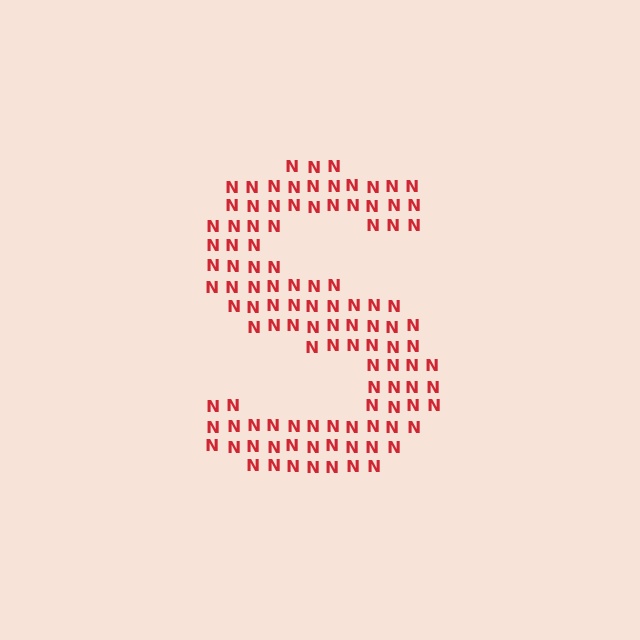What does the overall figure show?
The overall figure shows the letter S.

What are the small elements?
The small elements are letter N's.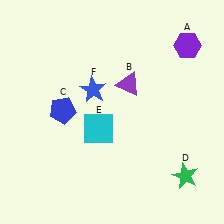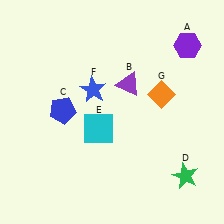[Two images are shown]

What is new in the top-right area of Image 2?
An orange diamond (G) was added in the top-right area of Image 2.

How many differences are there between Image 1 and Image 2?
There is 1 difference between the two images.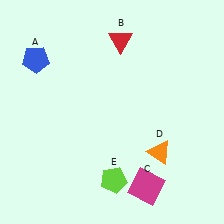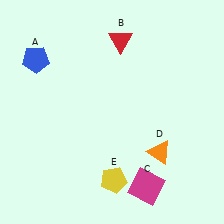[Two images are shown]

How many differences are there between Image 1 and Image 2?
There is 1 difference between the two images.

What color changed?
The pentagon (E) changed from lime in Image 1 to yellow in Image 2.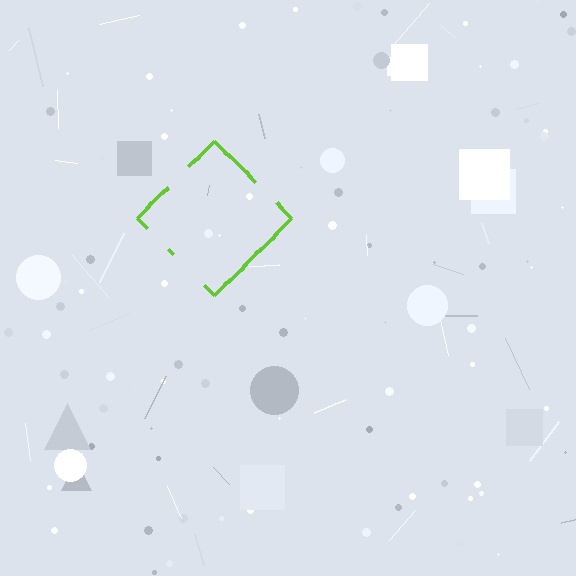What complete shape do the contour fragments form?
The contour fragments form a diamond.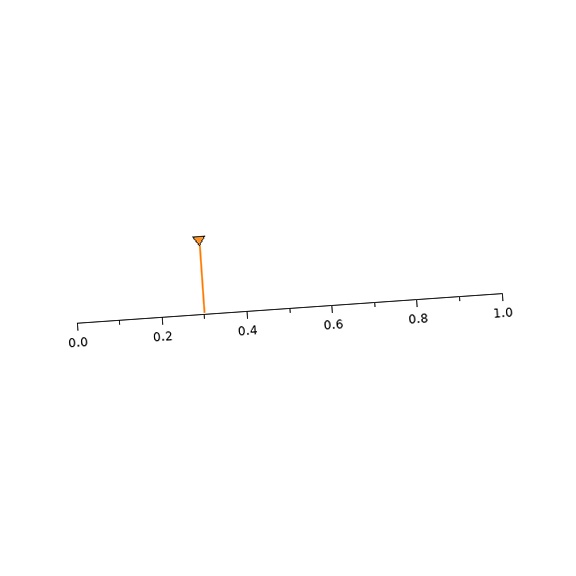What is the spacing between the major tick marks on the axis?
The major ticks are spaced 0.2 apart.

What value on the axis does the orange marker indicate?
The marker indicates approximately 0.3.